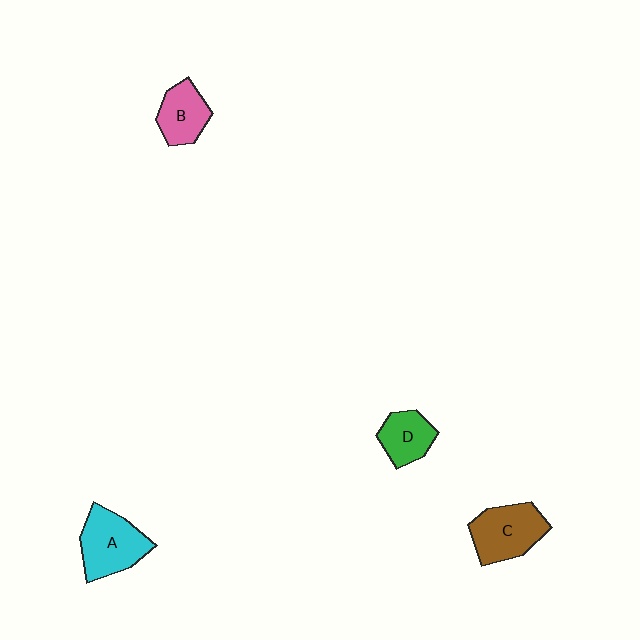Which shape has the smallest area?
Shape D (green).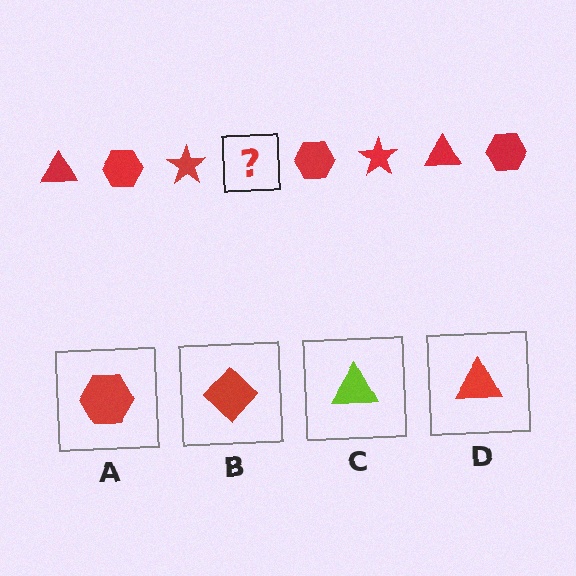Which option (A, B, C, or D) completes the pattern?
D.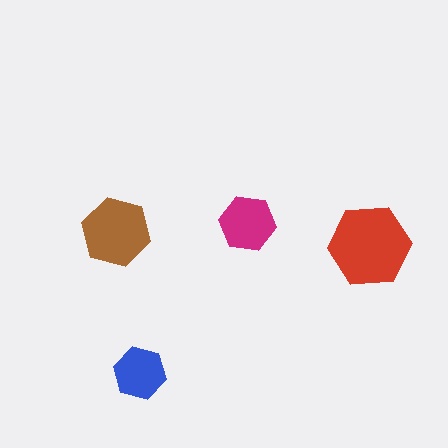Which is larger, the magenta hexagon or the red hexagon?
The red one.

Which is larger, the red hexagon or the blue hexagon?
The red one.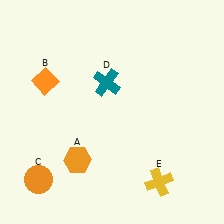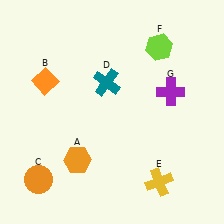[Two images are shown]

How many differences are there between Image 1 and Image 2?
There are 2 differences between the two images.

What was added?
A lime hexagon (F), a purple cross (G) were added in Image 2.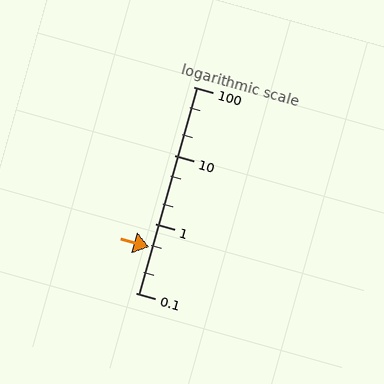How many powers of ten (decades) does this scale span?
The scale spans 3 decades, from 0.1 to 100.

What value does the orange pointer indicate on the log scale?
The pointer indicates approximately 0.46.